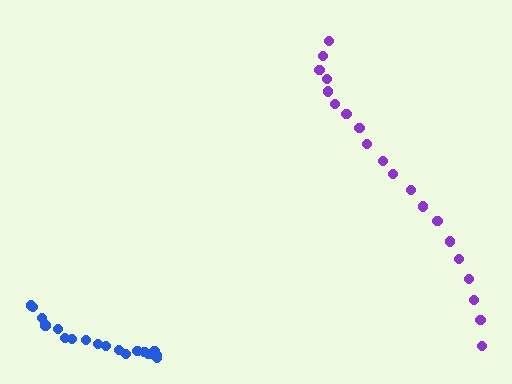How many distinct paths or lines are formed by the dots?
There are 2 distinct paths.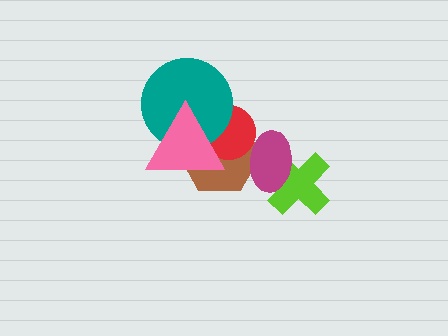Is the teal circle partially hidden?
Yes, it is partially covered by another shape.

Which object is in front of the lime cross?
The magenta ellipse is in front of the lime cross.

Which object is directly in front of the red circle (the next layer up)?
The teal circle is directly in front of the red circle.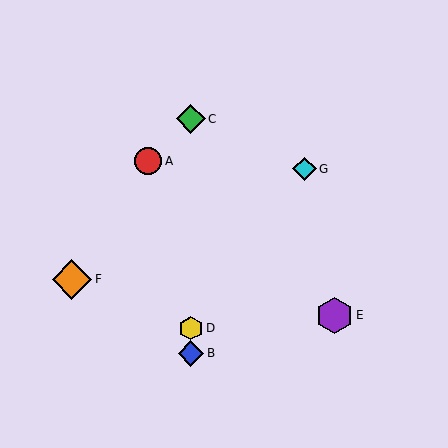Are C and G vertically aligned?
No, C is at x≈191 and G is at x≈305.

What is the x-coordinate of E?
Object E is at x≈334.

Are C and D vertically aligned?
Yes, both are at x≈191.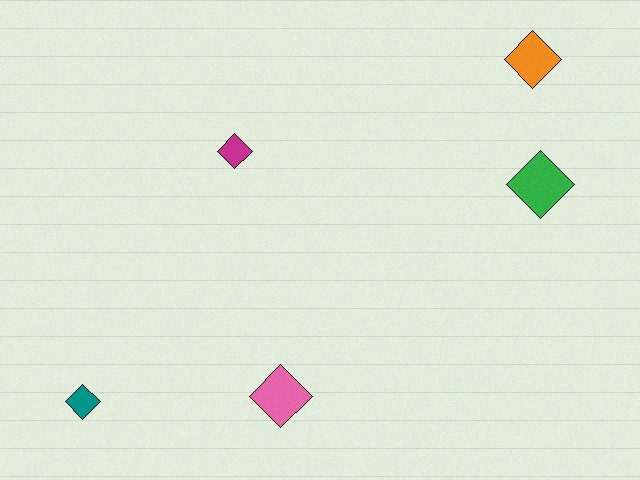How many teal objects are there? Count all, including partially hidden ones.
There is 1 teal object.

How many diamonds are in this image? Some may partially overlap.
There are 5 diamonds.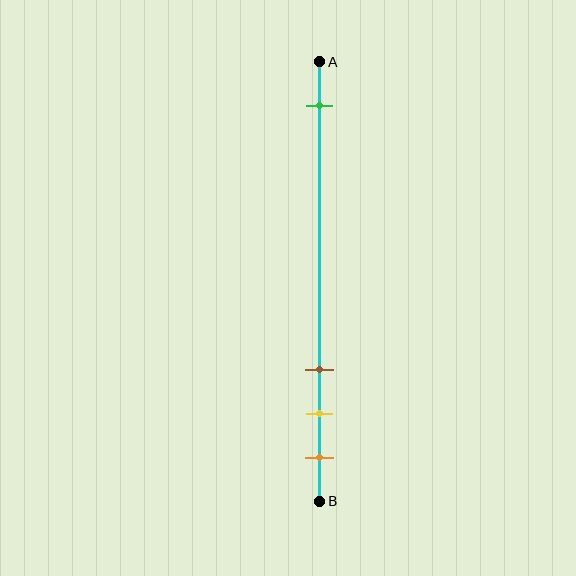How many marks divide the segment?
There are 4 marks dividing the segment.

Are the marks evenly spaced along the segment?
No, the marks are not evenly spaced.